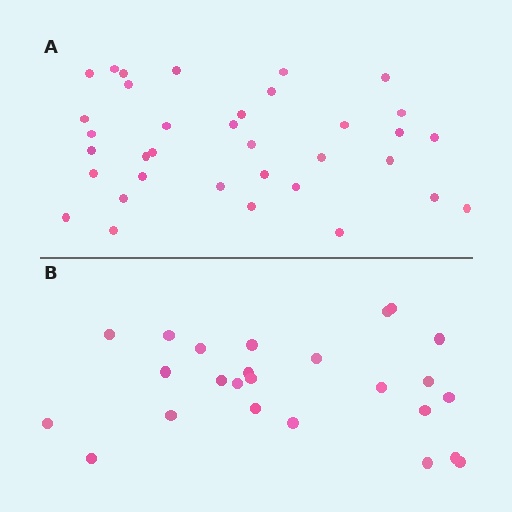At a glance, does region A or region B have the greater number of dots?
Region A (the top region) has more dots.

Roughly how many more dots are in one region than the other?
Region A has roughly 10 or so more dots than region B.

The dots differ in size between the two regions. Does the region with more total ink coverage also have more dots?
No. Region B has more total ink coverage because its dots are larger, but region A actually contains more individual dots. Total area can be misleading — the number of items is what matters here.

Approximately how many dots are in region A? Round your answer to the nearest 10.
About 40 dots. (The exact count is 35, which rounds to 40.)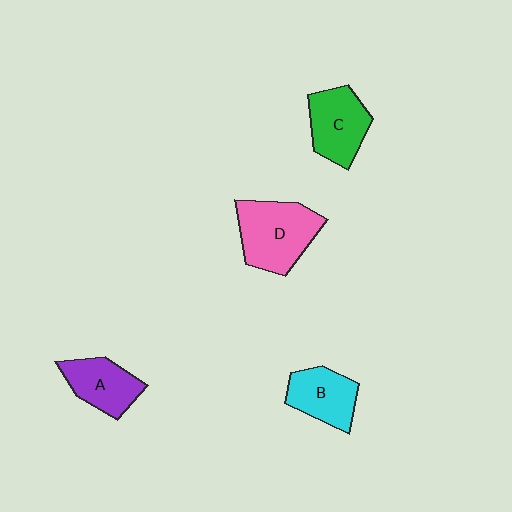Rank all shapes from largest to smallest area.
From largest to smallest: D (pink), C (green), B (cyan), A (purple).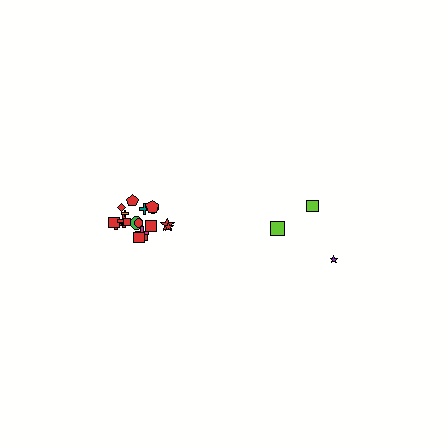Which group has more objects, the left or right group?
The left group.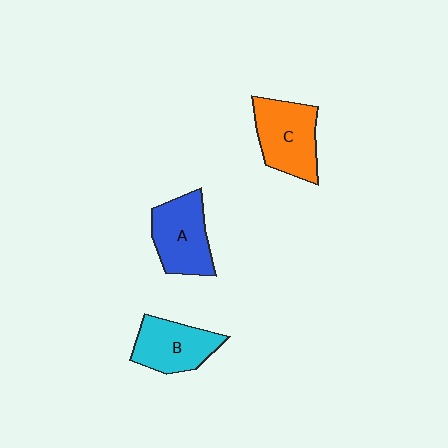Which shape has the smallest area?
Shape B (cyan).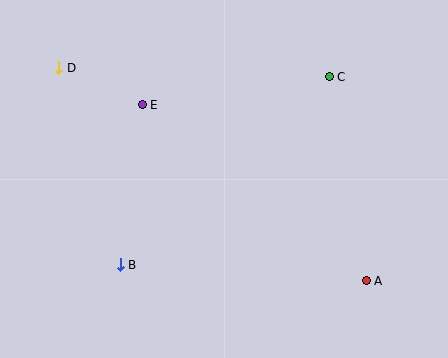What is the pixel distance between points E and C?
The distance between E and C is 189 pixels.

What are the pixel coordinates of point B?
Point B is at (120, 265).